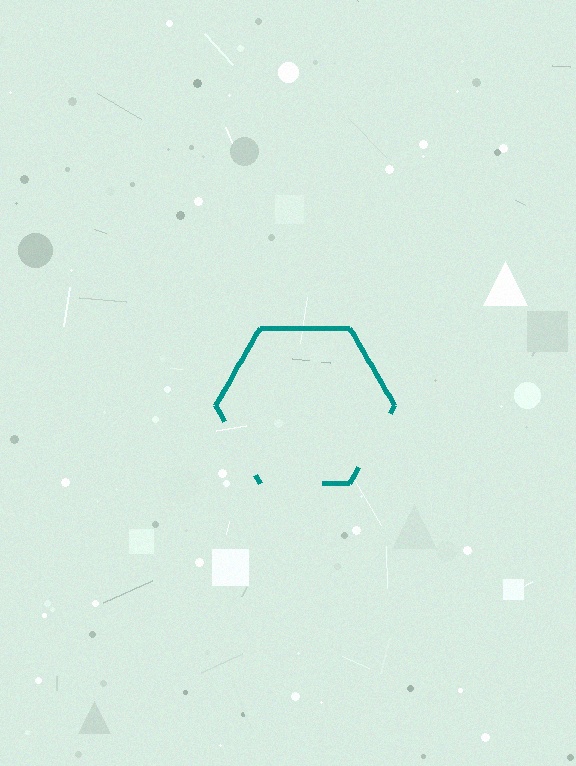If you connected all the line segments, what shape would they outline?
They would outline a hexagon.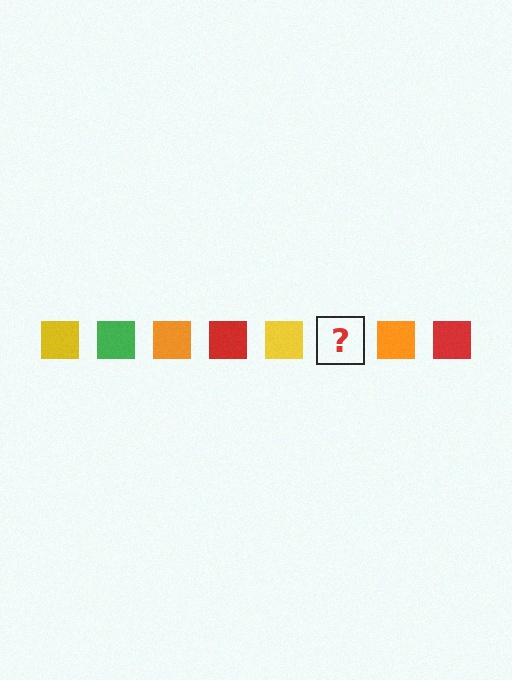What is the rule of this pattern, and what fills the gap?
The rule is that the pattern cycles through yellow, green, orange, red squares. The gap should be filled with a green square.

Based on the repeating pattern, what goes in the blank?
The blank should be a green square.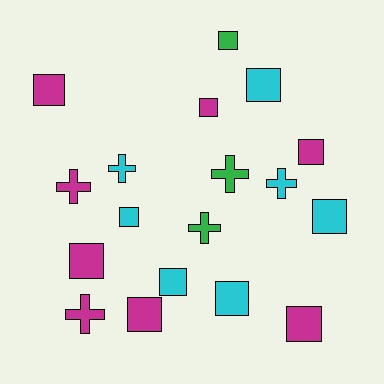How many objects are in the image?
There are 18 objects.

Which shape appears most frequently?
Square, with 12 objects.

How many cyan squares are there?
There are 5 cyan squares.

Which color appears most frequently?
Magenta, with 8 objects.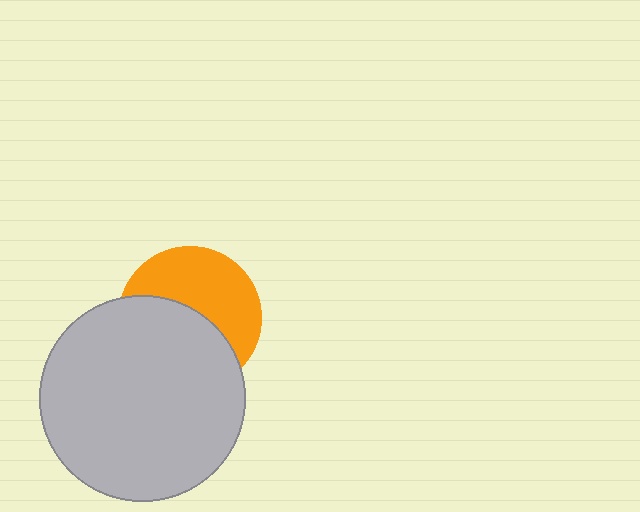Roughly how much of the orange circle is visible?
About half of it is visible (roughly 49%).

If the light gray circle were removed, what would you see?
You would see the complete orange circle.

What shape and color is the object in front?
The object in front is a light gray circle.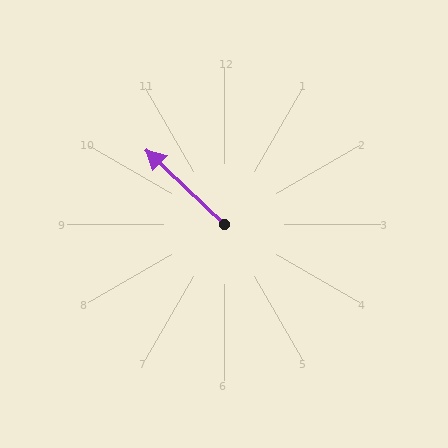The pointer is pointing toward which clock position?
Roughly 10 o'clock.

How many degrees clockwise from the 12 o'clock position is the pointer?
Approximately 313 degrees.